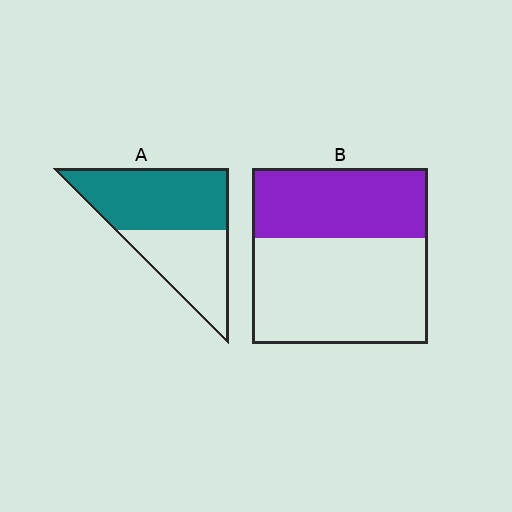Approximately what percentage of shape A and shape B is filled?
A is approximately 60% and B is approximately 40%.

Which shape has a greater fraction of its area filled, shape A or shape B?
Shape A.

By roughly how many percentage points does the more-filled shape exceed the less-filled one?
By roughly 20 percentage points (A over B).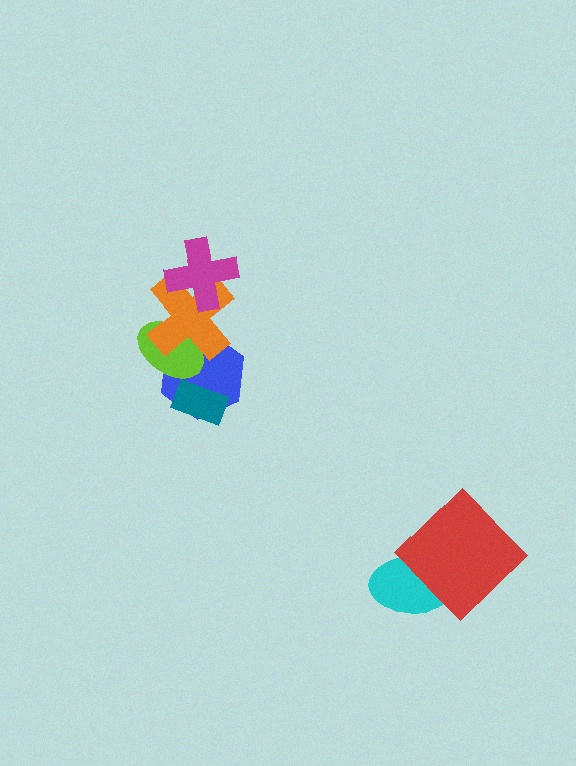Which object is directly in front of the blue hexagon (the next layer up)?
The teal rectangle is directly in front of the blue hexagon.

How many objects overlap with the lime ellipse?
2 objects overlap with the lime ellipse.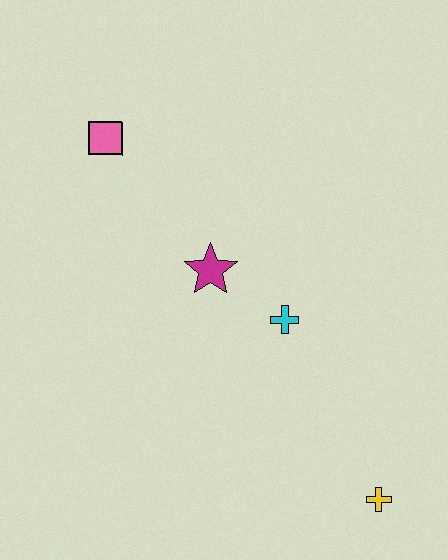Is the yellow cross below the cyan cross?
Yes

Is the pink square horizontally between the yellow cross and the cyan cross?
No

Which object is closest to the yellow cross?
The cyan cross is closest to the yellow cross.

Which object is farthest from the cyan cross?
The pink square is farthest from the cyan cross.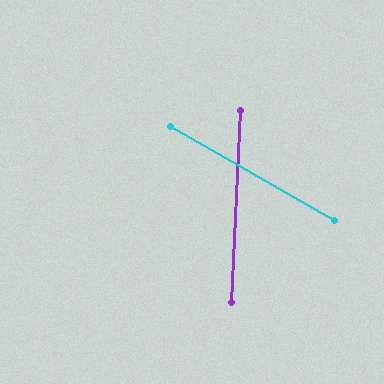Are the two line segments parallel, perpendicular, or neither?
Neither parallel nor perpendicular — they differ by about 63°.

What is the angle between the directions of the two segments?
Approximately 63 degrees.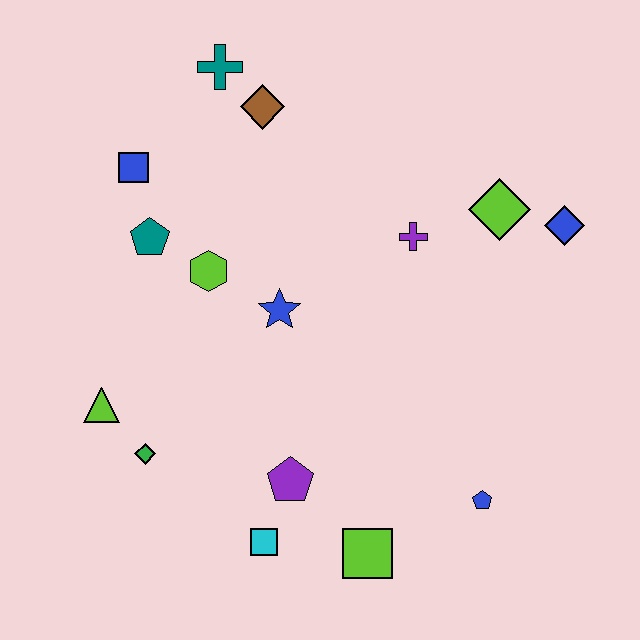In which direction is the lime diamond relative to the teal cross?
The lime diamond is to the right of the teal cross.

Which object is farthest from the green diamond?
The blue diamond is farthest from the green diamond.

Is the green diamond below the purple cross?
Yes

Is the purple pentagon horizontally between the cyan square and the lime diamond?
Yes